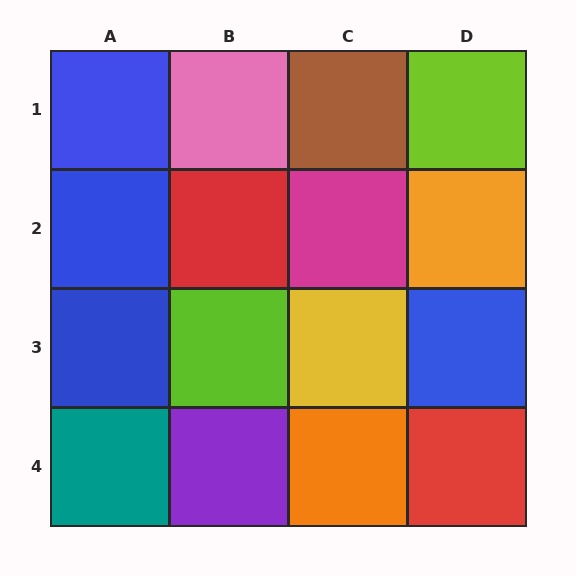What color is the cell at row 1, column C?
Brown.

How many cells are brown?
1 cell is brown.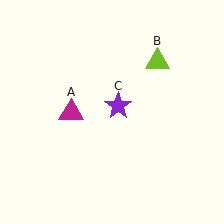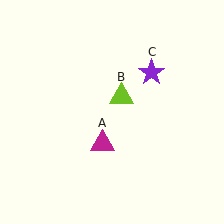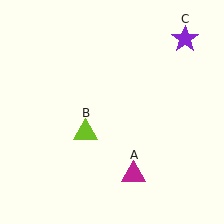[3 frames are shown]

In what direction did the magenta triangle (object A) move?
The magenta triangle (object A) moved down and to the right.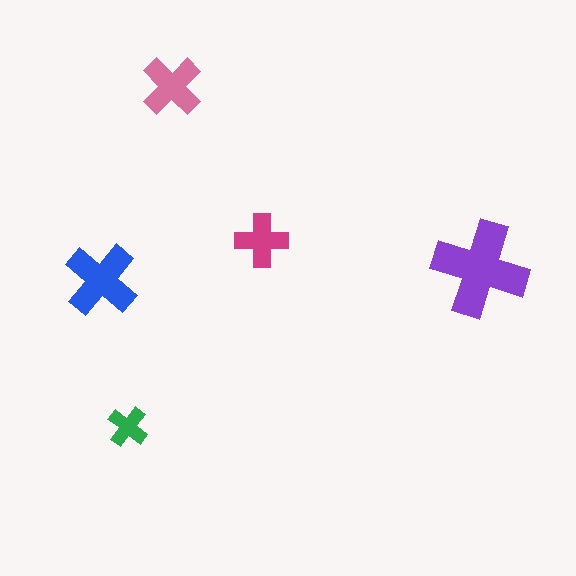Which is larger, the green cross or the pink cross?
The pink one.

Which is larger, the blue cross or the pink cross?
The blue one.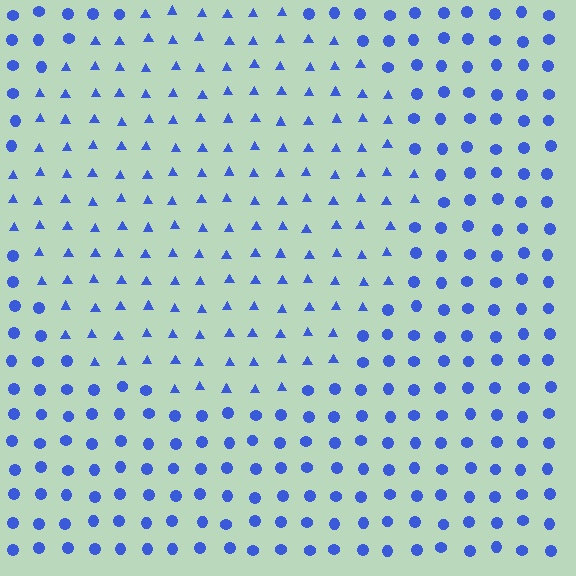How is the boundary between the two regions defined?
The boundary is defined by a change in element shape: triangles inside vs. circles outside. All elements share the same color and spacing.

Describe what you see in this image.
The image is filled with small blue elements arranged in a uniform grid. A circle-shaped region contains triangles, while the surrounding area contains circles. The boundary is defined purely by the change in element shape.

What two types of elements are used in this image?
The image uses triangles inside the circle region and circles outside it.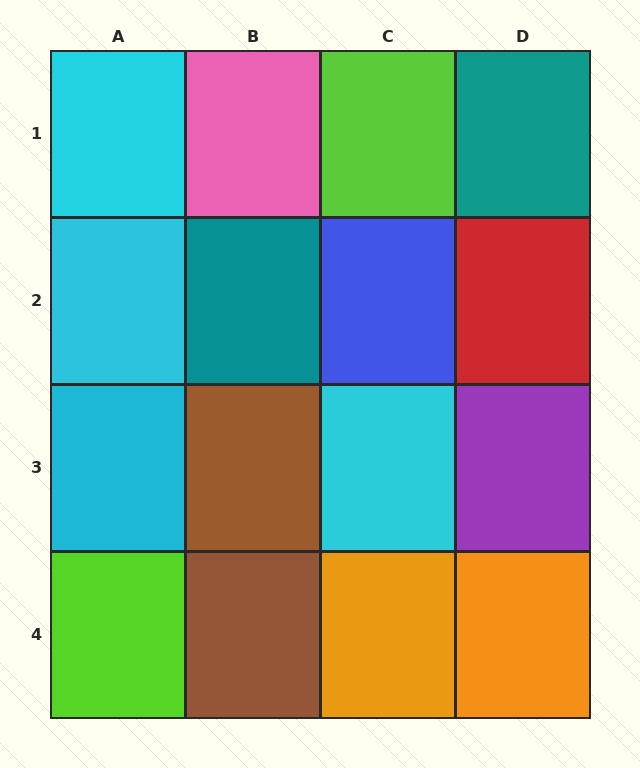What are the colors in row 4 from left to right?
Lime, brown, orange, orange.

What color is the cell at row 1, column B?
Pink.